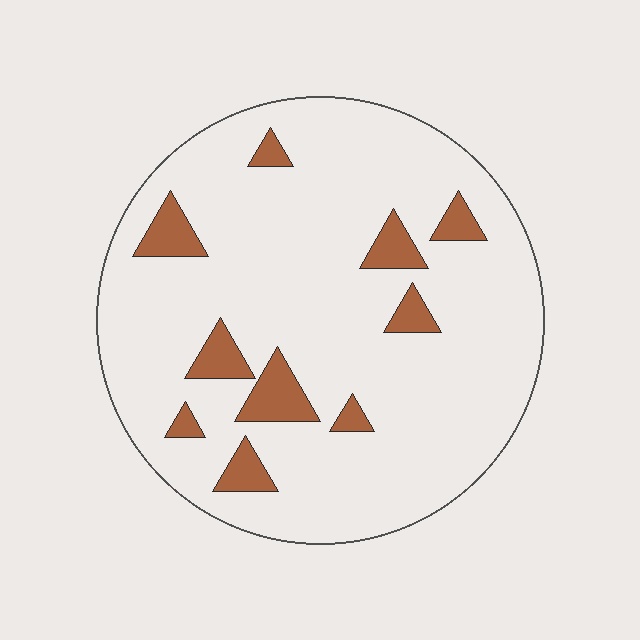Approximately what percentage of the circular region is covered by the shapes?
Approximately 10%.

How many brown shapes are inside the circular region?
10.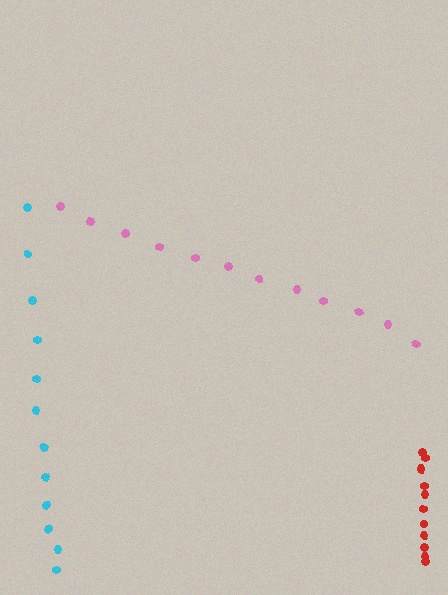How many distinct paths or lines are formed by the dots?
There are 3 distinct paths.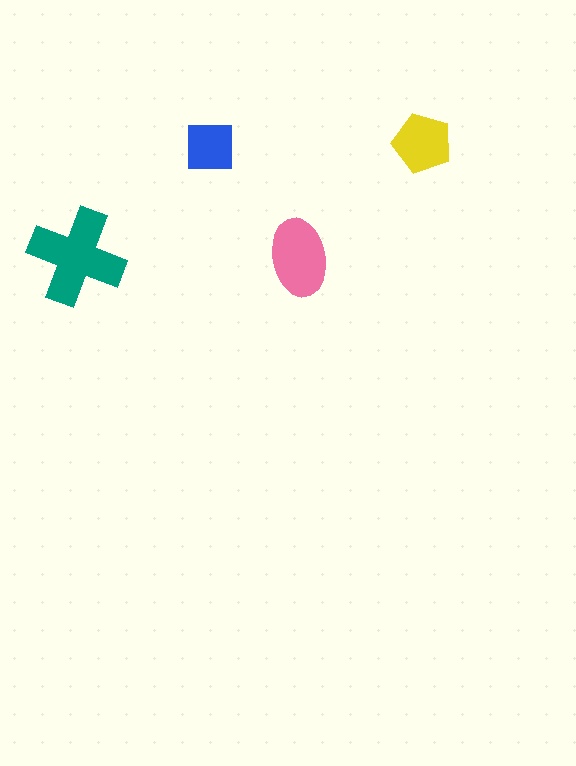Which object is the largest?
The teal cross.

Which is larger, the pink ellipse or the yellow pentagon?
The pink ellipse.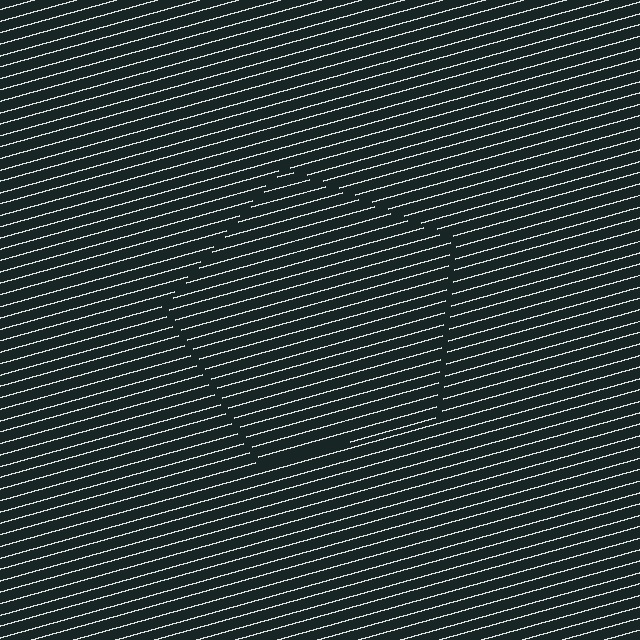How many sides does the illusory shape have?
5 sides — the line-ends trace a pentagon.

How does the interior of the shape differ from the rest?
The interior of the shape contains the same grating, shifted by half a period — the contour is defined by the phase discontinuity where line-ends from the inner and outer gratings abut.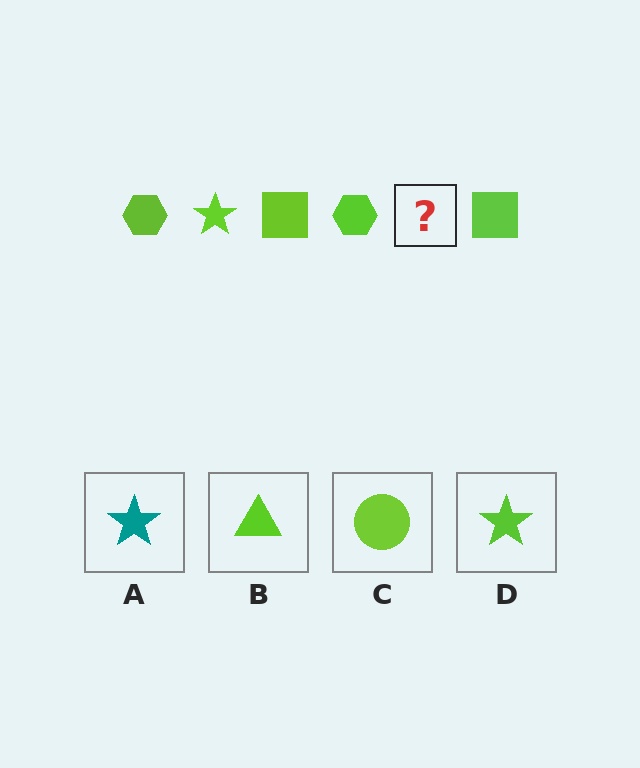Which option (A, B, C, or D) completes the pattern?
D.